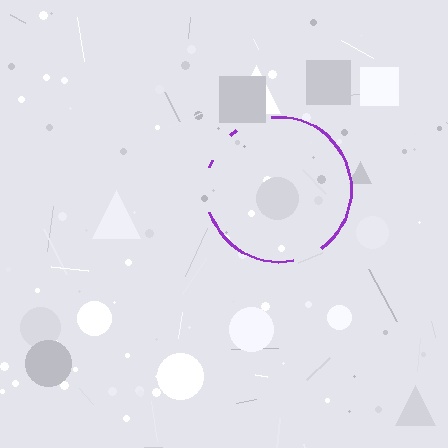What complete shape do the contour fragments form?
The contour fragments form a circle.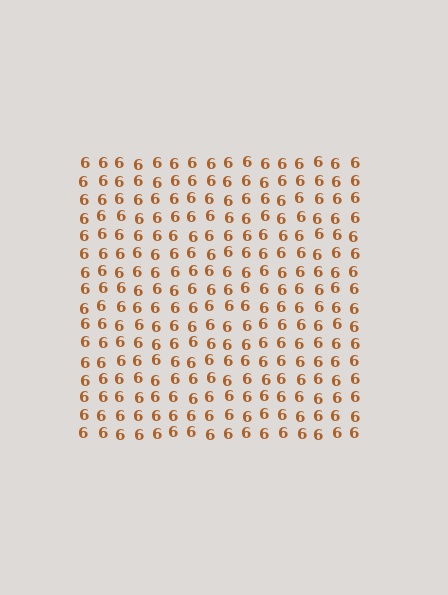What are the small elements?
The small elements are digit 6's.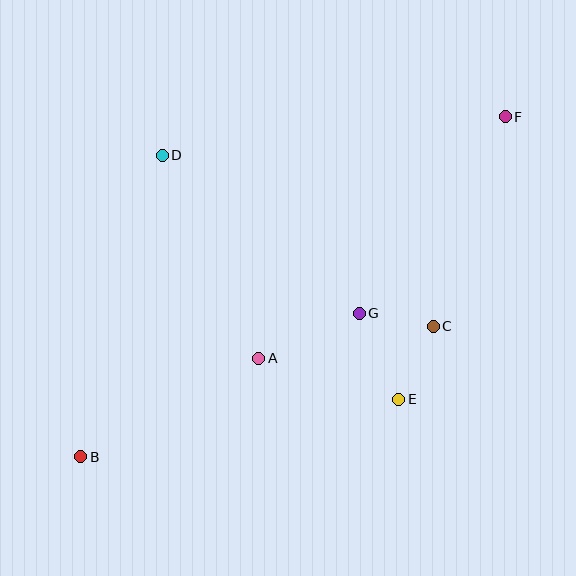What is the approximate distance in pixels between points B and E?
The distance between B and E is approximately 323 pixels.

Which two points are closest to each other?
Points C and G are closest to each other.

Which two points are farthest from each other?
Points B and F are farthest from each other.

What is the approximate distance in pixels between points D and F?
The distance between D and F is approximately 345 pixels.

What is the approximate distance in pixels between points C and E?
The distance between C and E is approximately 81 pixels.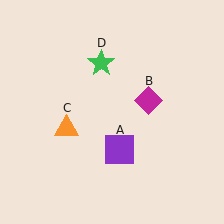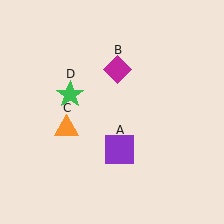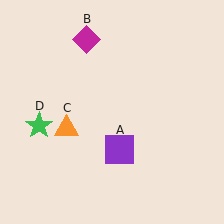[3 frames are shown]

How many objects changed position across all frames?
2 objects changed position: magenta diamond (object B), green star (object D).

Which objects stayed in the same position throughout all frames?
Purple square (object A) and orange triangle (object C) remained stationary.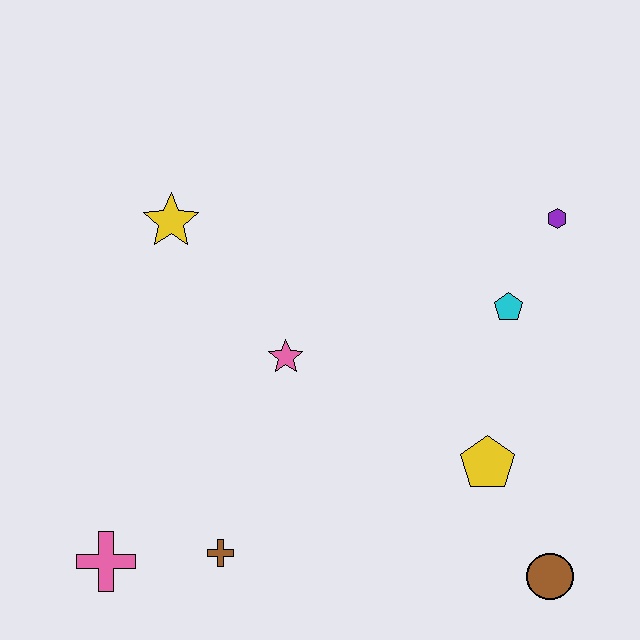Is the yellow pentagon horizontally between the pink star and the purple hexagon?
Yes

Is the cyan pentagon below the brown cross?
No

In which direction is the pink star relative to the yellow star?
The pink star is below the yellow star.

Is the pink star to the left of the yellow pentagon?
Yes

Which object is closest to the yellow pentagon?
The brown circle is closest to the yellow pentagon.